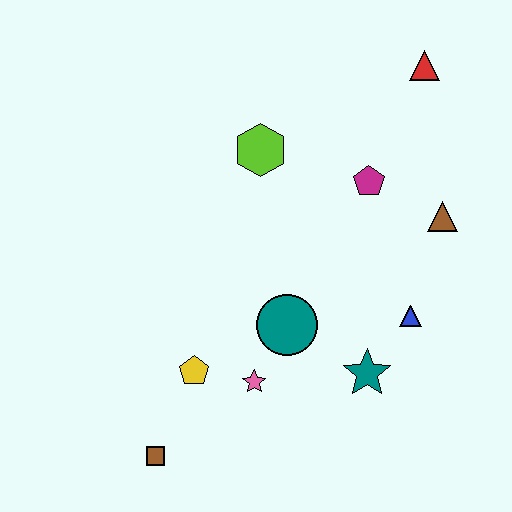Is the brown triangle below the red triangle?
Yes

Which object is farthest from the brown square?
The red triangle is farthest from the brown square.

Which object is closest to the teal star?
The blue triangle is closest to the teal star.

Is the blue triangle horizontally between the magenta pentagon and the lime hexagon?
No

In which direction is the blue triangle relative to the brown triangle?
The blue triangle is below the brown triangle.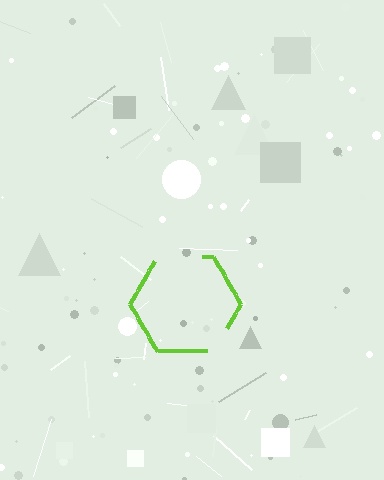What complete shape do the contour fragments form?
The contour fragments form a hexagon.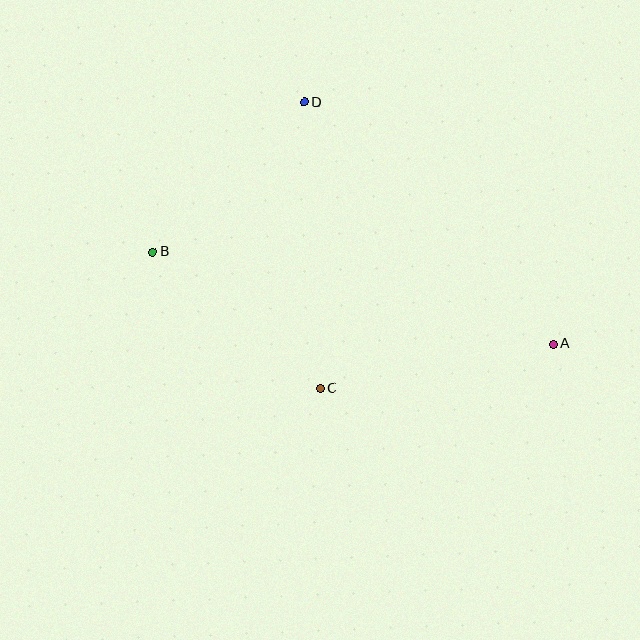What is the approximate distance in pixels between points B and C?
The distance between B and C is approximately 216 pixels.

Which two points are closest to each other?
Points B and D are closest to each other.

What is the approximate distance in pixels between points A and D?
The distance between A and D is approximately 347 pixels.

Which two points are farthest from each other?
Points A and B are farthest from each other.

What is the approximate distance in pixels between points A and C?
The distance between A and C is approximately 238 pixels.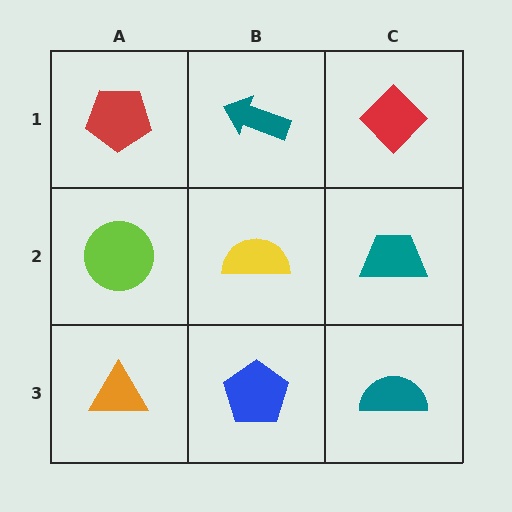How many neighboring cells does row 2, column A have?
3.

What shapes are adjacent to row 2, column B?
A teal arrow (row 1, column B), a blue pentagon (row 3, column B), a lime circle (row 2, column A), a teal trapezoid (row 2, column C).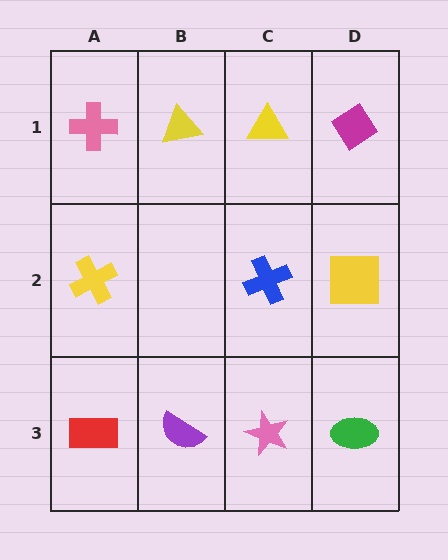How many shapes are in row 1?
4 shapes.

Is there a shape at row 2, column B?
No, that cell is empty.